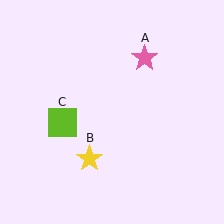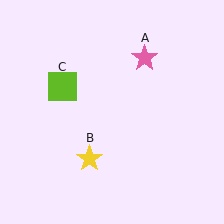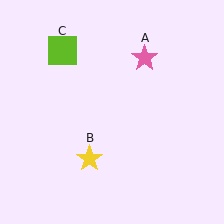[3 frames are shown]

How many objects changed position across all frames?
1 object changed position: lime square (object C).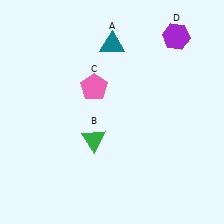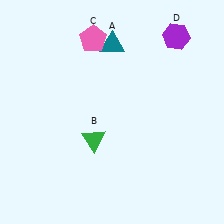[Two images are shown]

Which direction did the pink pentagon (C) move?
The pink pentagon (C) moved up.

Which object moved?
The pink pentagon (C) moved up.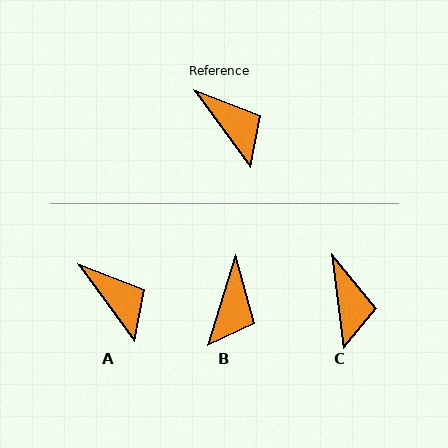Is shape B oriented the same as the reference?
No, it is off by about 53 degrees.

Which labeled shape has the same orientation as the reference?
A.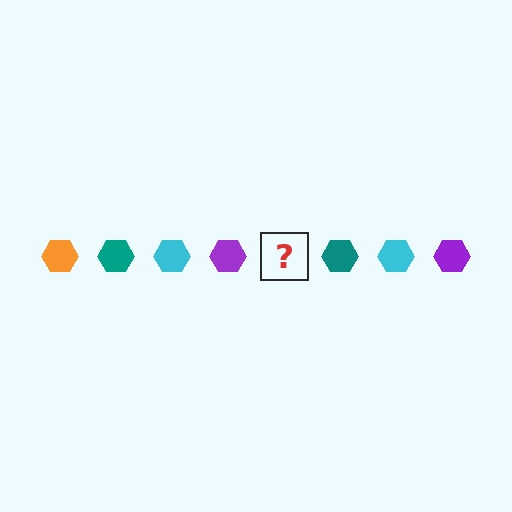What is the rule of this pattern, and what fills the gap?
The rule is that the pattern cycles through orange, teal, cyan, purple hexagons. The gap should be filled with an orange hexagon.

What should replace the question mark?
The question mark should be replaced with an orange hexagon.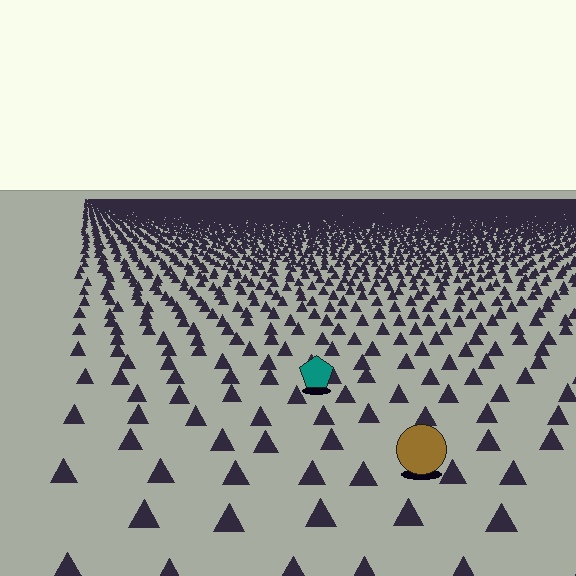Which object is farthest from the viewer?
The teal pentagon is farthest from the viewer. It appears smaller and the ground texture around it is denser.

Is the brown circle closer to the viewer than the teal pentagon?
Yes. The brown circle is closer — you can tell from the texture gradient: the ground texture is coarser near it.